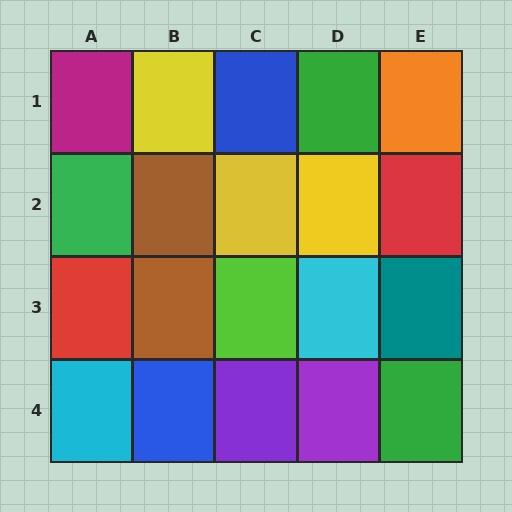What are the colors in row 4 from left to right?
Cyan, blue, purple, purple, green.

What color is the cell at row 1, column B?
Yellow.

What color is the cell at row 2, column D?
Yellow.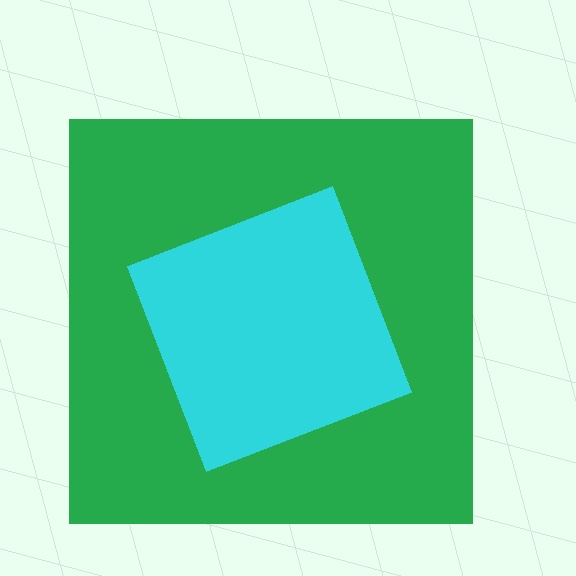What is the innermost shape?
The cyan diamond.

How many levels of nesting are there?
2.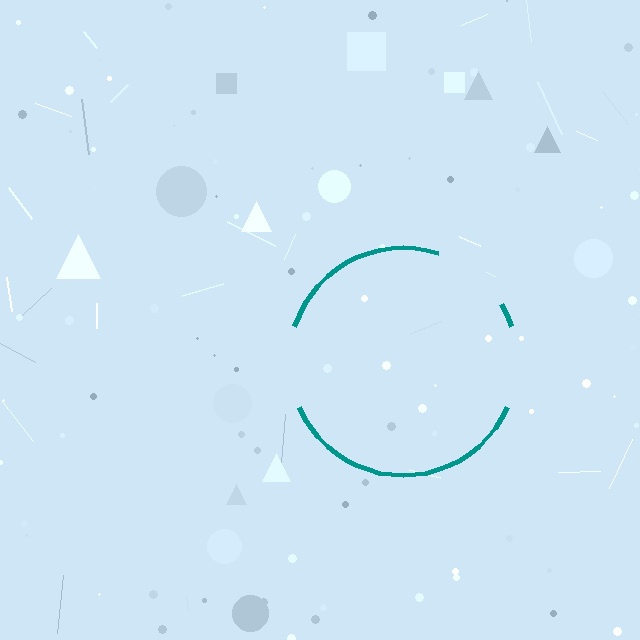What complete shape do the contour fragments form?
The contour fragments form a circle.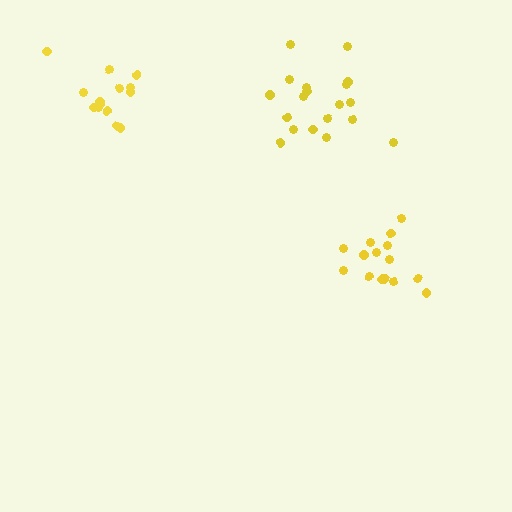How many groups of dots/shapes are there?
There are 3 groups.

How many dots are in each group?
Group 1: 14 dots, Group 2: 15 dots, Group 3: 19 dots (48 total).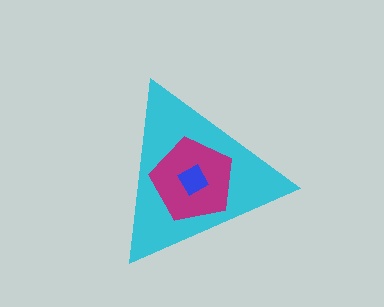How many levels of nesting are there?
3.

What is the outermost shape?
The cyan triangle.